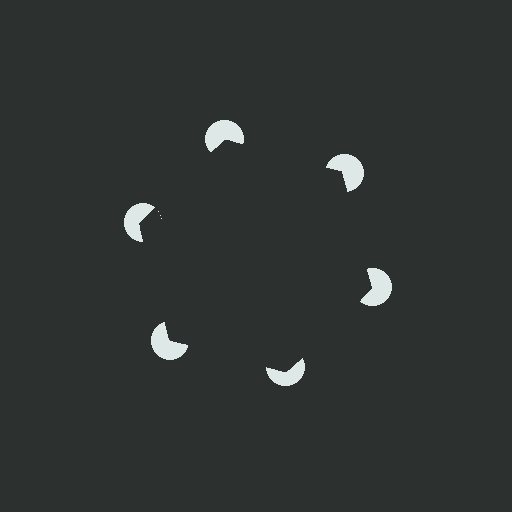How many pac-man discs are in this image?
There are 6 — one at each vertex of the illusory hexagon.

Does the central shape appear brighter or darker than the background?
It typically appears slightly darker than the background, even though no actual brightness change is drawn.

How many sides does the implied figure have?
6 sides.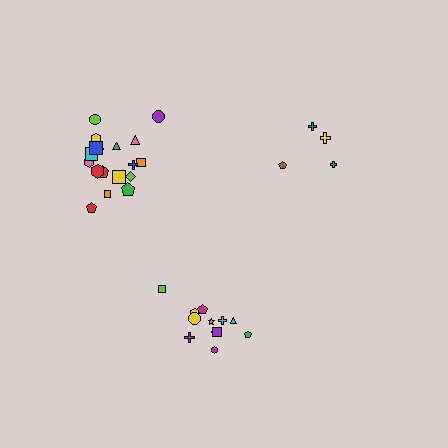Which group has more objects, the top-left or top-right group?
The top-left group.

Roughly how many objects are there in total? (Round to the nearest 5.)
Roughly 35 objects in total.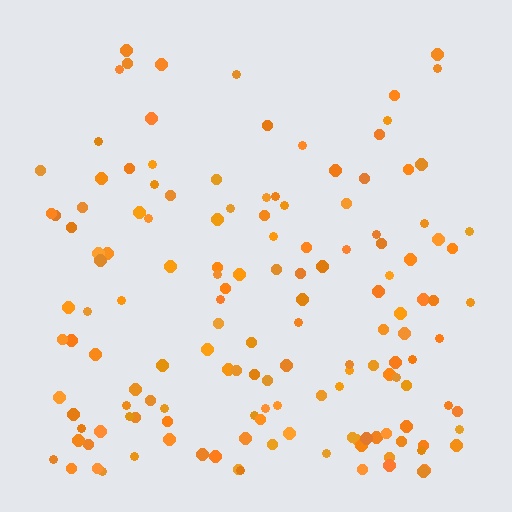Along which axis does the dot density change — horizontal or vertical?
Vertical.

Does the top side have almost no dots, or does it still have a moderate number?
Still a moderate number, just noticeably fewer than the bottom.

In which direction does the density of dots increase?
From top to bottom, with the bottom side densest.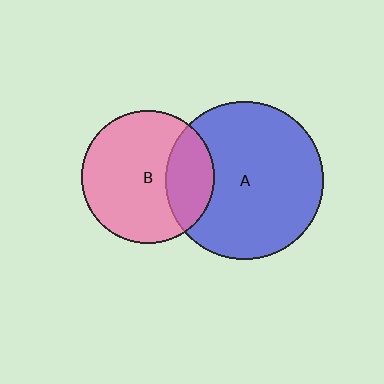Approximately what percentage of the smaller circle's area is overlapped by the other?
Approximately 25%.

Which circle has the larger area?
Circle A (blue).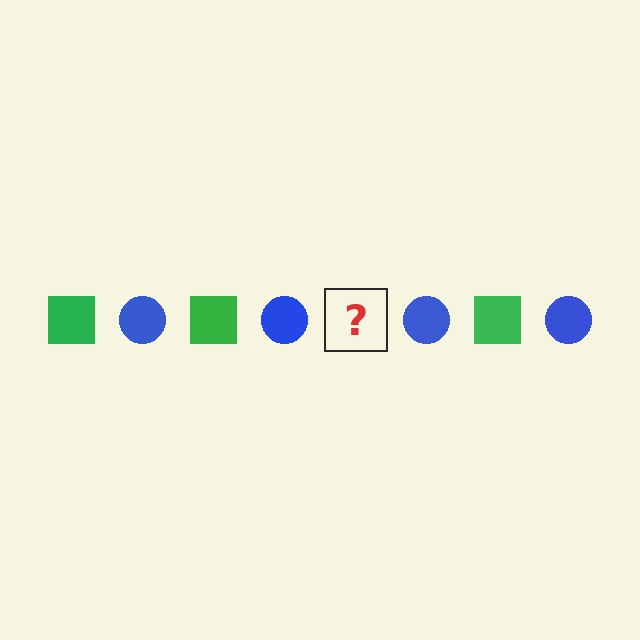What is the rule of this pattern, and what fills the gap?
The rule is that the pattern alternates between green square and blue circle. The gap should be filled with a green square.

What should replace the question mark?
The question mark should be replaced with a green square.